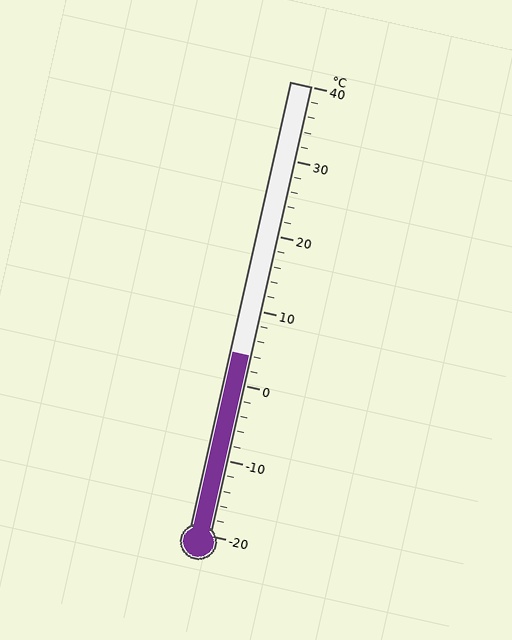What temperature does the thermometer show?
The thermometer shows approximately 4°C.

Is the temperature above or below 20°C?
The temperature is below 20°C.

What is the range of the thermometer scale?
The thermometer scale ranges from -20°C to 40°C.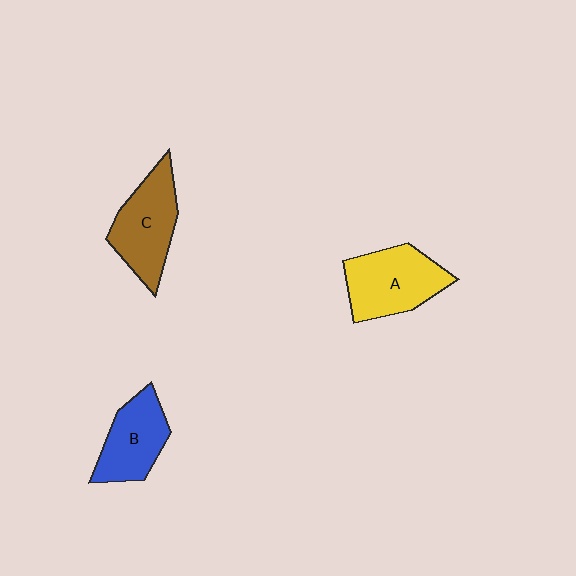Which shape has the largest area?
Shape A (yellow).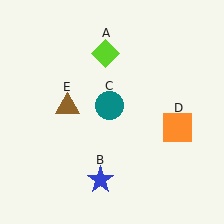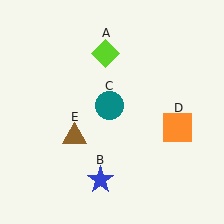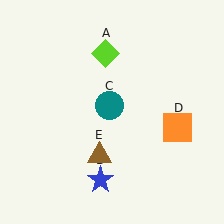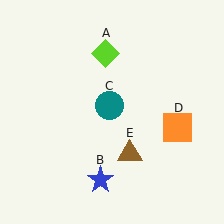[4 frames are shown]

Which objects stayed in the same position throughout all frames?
Lime diamond (object A) and blue star (object B) and teal circle (object C) and orange square (object D) remained stationary.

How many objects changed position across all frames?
1 object changed position: brown triangle (object E).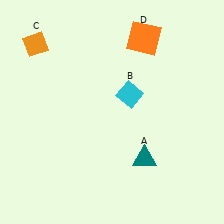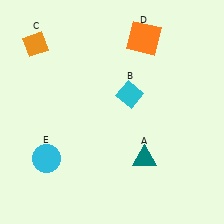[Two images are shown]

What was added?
A cyan circle (E) was added in Image 2.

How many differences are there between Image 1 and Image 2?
There is 1 difference between the two images.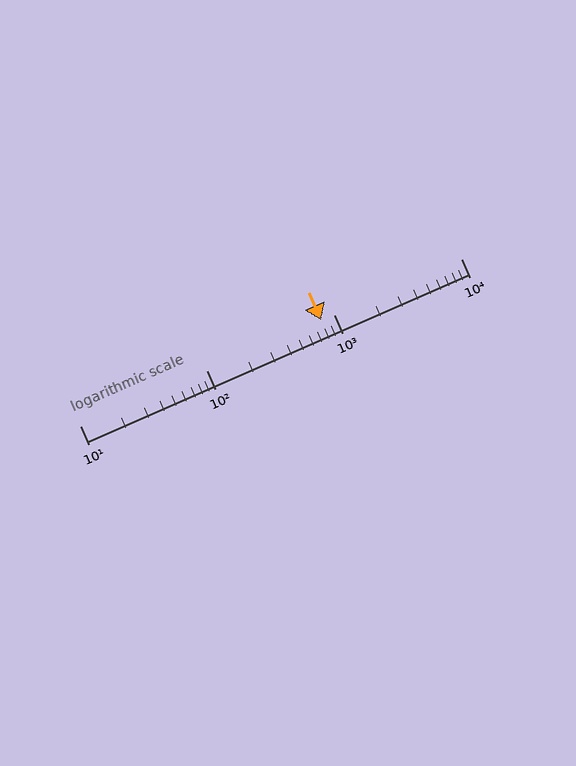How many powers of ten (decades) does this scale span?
The scale spans 3 decades, from 10 to 10000.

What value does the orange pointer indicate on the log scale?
The pointer indicates approximately 790.